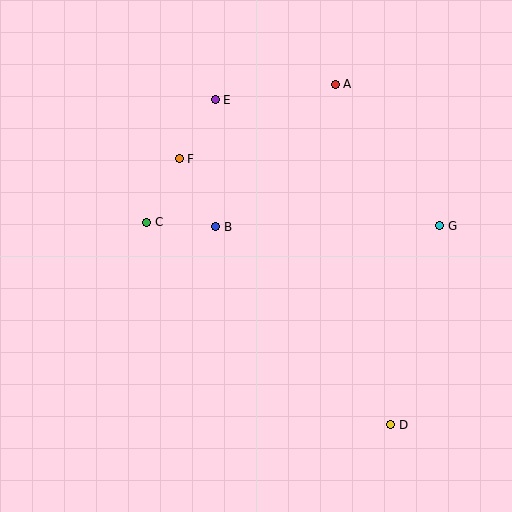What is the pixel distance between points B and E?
The distance between B and E is 127 pixels.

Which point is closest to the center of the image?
Point B at (216, 227) is closest to the center.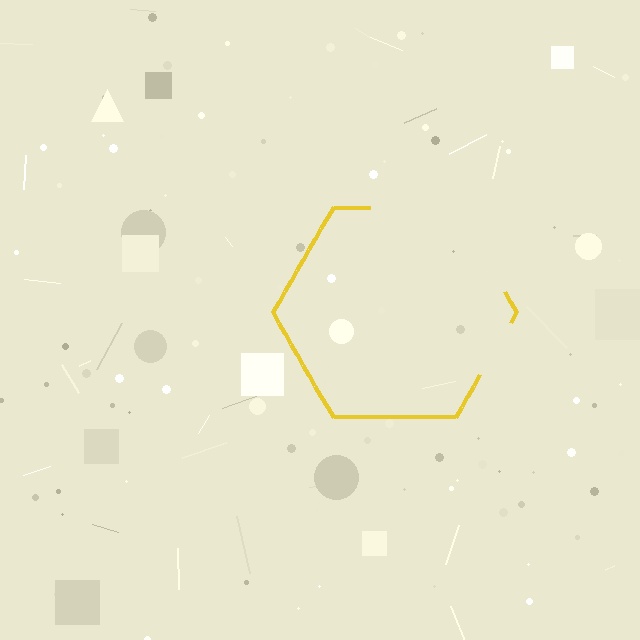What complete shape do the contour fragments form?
The contour fragments form a hexagon.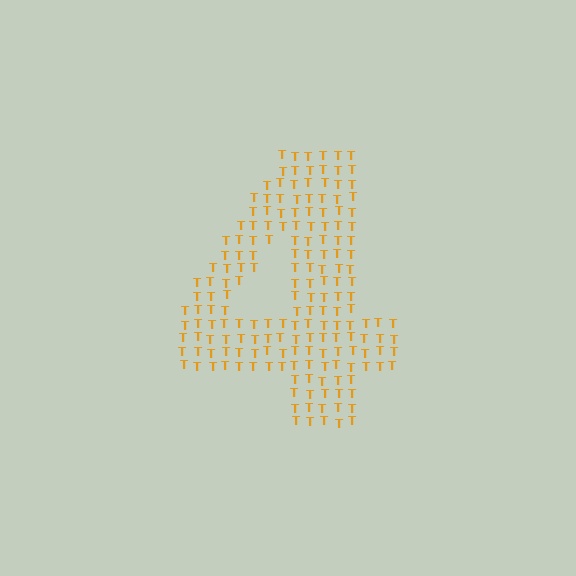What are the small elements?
The small elements are letter T's.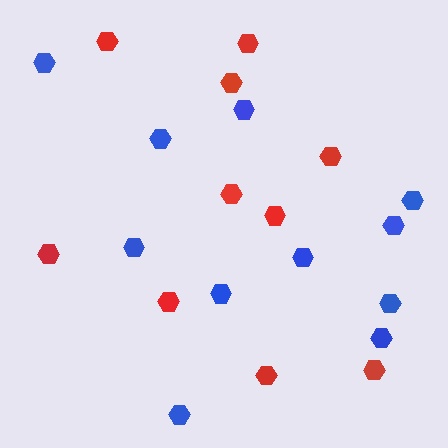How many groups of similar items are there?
There are 2 groups: one group of red hexagons (10) and one group of blue hexagons (11).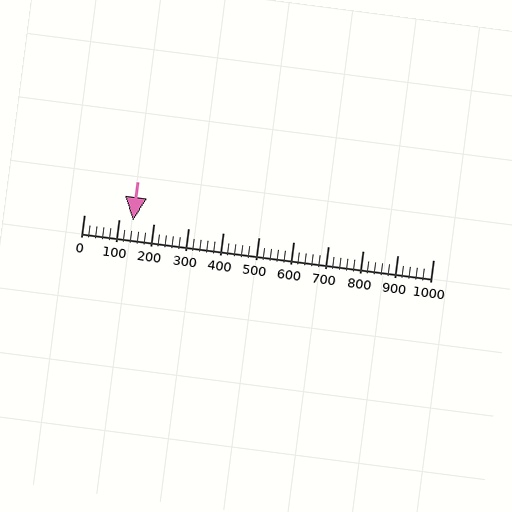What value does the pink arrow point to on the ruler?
The pink arrow points to approximately 140.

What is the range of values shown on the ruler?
The ruler shows values from 0 to 1000.